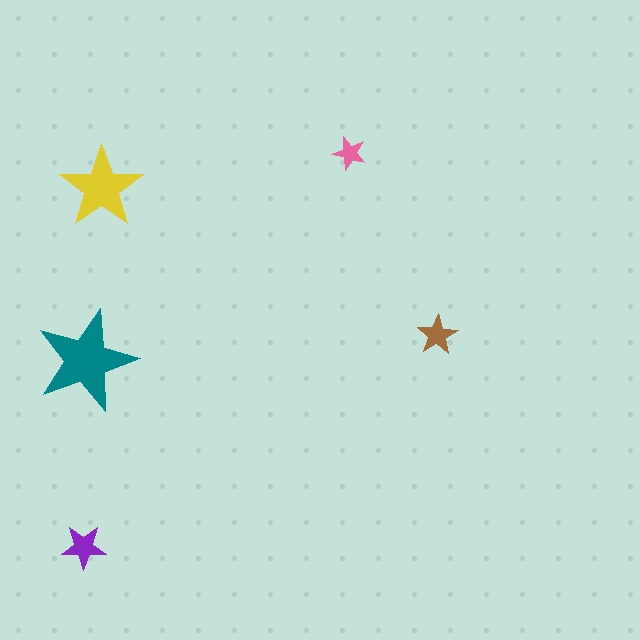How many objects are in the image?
There are 5 objects in the image.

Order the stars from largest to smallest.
the teal one, the yellow one, the purple one, the brown one, the pink one.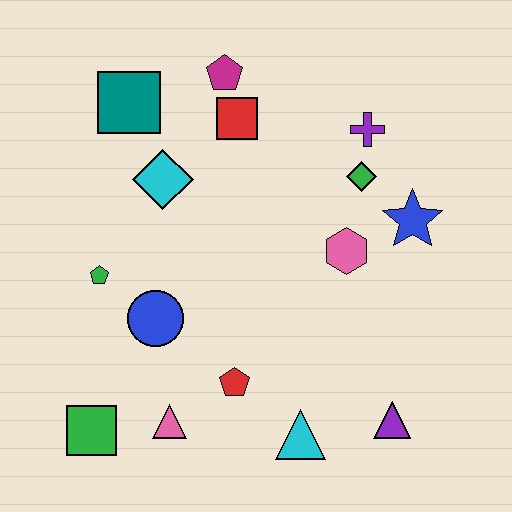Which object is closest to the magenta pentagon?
The red square is closest to the magenta pentagon.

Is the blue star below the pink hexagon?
No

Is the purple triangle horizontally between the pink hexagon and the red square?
No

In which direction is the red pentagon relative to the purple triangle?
The red pentagon is to the left of the purple triangle.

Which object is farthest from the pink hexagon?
The green square is farthest from the pink hexagon.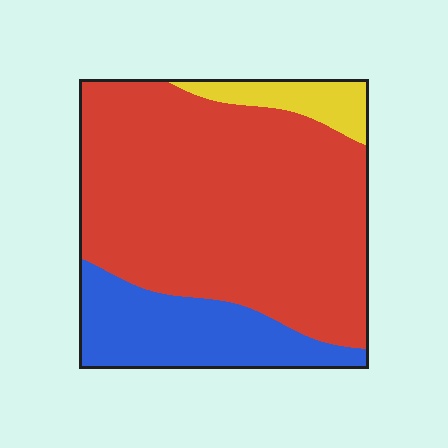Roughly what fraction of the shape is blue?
Blue covers about 20% of the shape.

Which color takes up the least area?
Yellow, at roughly 10%.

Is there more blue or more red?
Red.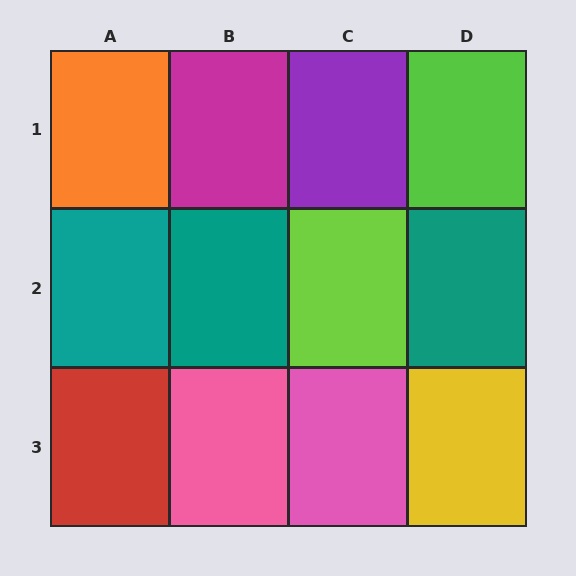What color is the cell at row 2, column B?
Teal.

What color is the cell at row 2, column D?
Teal.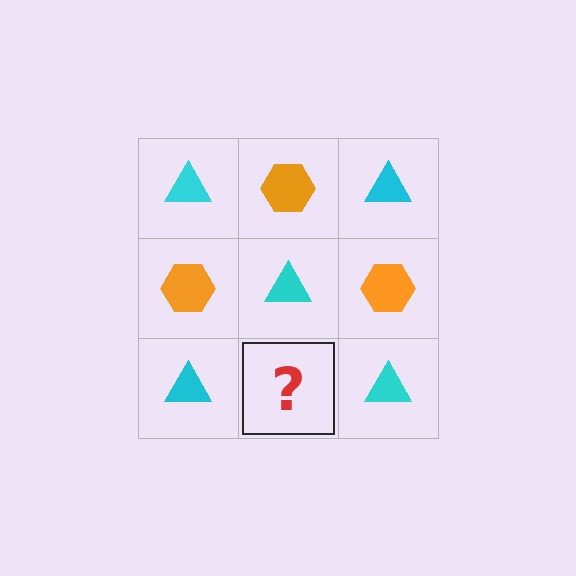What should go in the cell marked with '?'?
The missing cell should contain an orange hexagon.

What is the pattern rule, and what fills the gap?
The rule is that it alternates cyan triangle and orange hexagon in a checkerboard pattern. The gap should be filled with an orange hexagon.